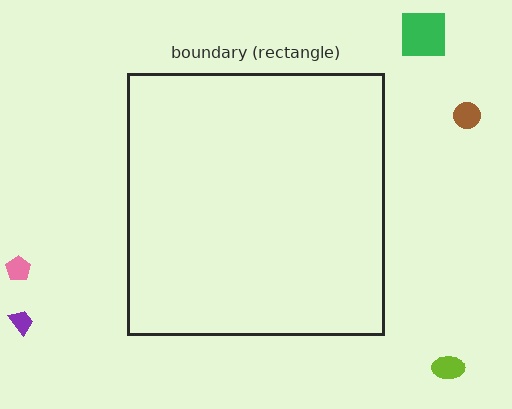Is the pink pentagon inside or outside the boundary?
Outside.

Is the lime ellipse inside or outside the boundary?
Outside.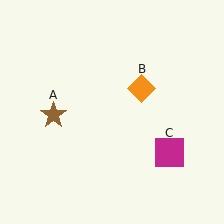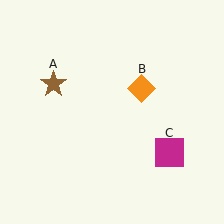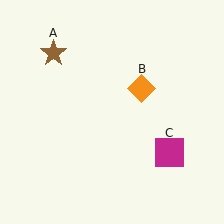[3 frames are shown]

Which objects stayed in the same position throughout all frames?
Orange diamond (object B) and magenta square (object C) remained stationary.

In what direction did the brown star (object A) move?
The brown star (object A) moved up.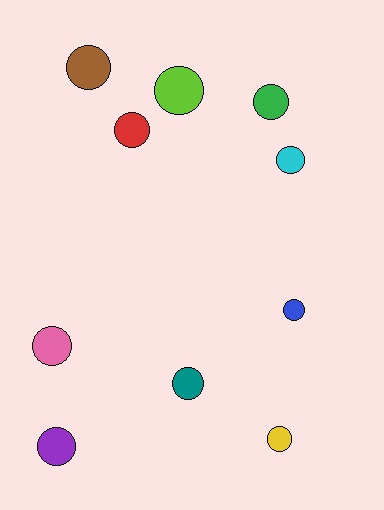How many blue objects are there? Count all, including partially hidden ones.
There is 1 blue object.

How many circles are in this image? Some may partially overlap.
There are 10 circles.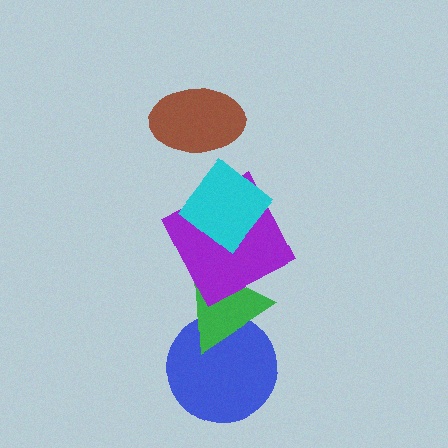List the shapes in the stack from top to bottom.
From top to bottom: the brown ellipse, the cyan diamond, the purple square, the green triangle, the blue circle.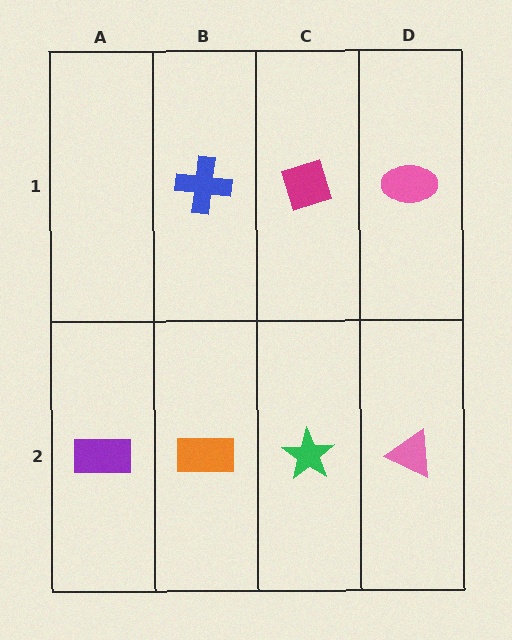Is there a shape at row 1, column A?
No, that cell is empty.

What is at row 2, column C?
A green star.